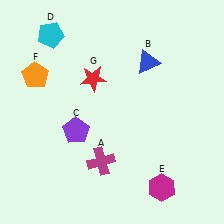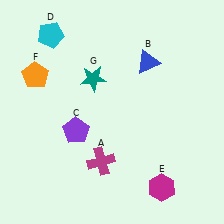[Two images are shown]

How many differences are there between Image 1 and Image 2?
There is 1 difference between the two images.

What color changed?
The star (G) changed from red in Image 1 to teal in Image 2.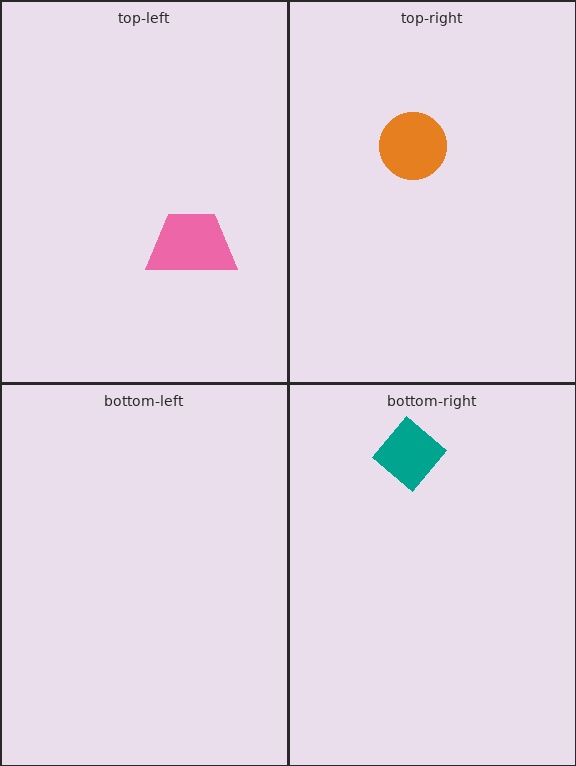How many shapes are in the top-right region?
1.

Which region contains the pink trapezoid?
The top-left region.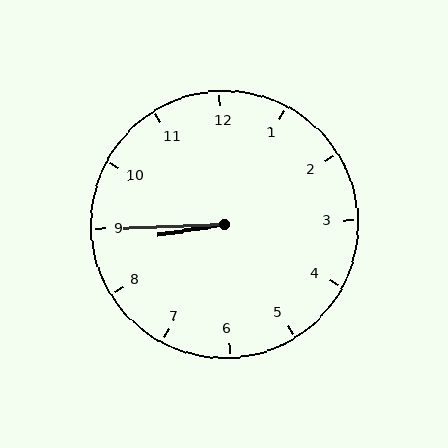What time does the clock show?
8:45.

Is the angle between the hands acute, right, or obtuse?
It is acute.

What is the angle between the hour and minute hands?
Approximately 8 degrees.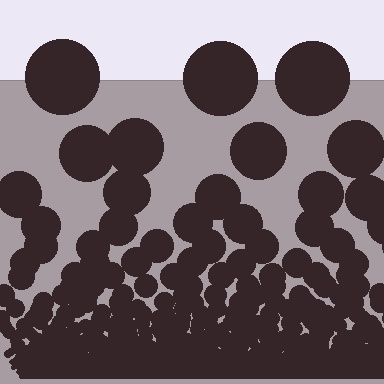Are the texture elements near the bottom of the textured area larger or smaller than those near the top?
Smaller. The gradient is inverted — elements near the bottom are smaller and denser.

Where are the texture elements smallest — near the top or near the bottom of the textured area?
Near the bottom.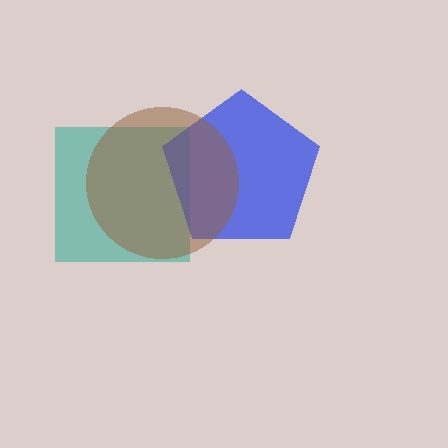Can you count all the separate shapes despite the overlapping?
Yes, there are 3 separate shapes.